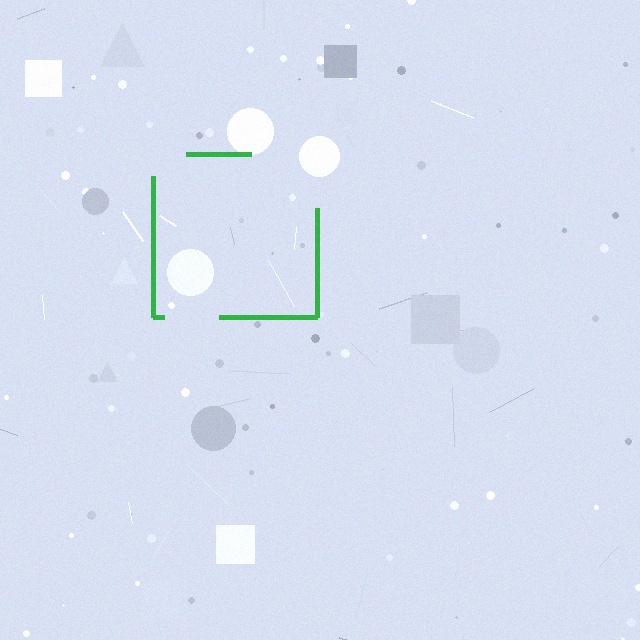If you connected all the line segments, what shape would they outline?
They would outline a square.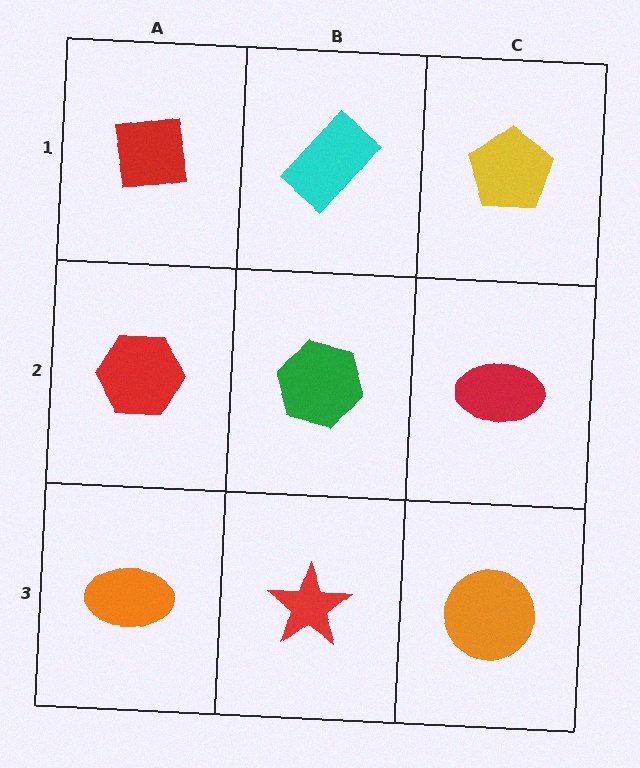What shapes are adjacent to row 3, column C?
A red ellipse (row 2, column C), a red star (row 3, column B).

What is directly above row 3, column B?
A green hexagon.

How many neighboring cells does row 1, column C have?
2.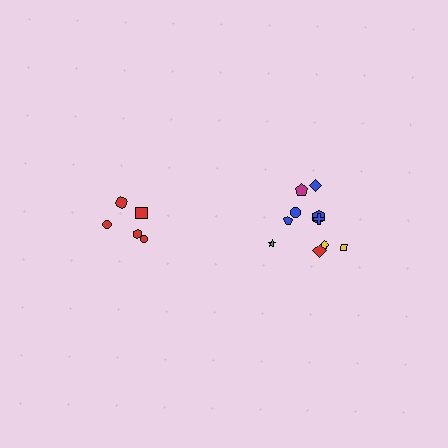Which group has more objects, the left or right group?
The right group.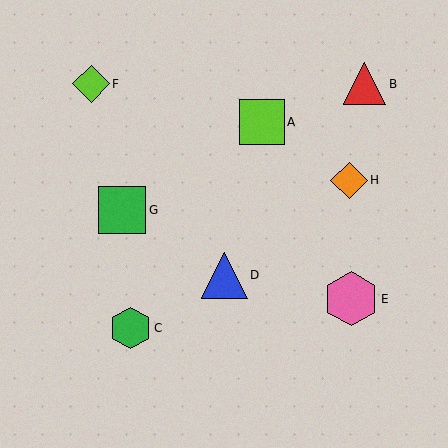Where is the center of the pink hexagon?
The center of the pink hexagon is at (351, 299).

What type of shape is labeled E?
Shape E is a pink hexagon.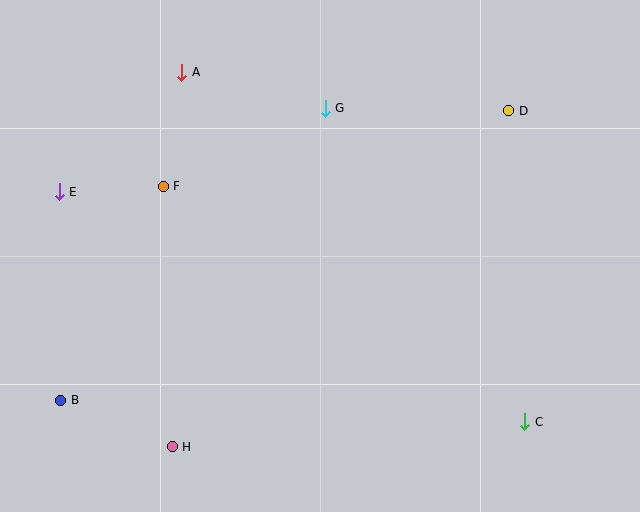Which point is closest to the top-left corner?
Point A is closest to the top-left corner.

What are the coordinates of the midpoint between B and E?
The midpoint between B and E is at (60, 296).